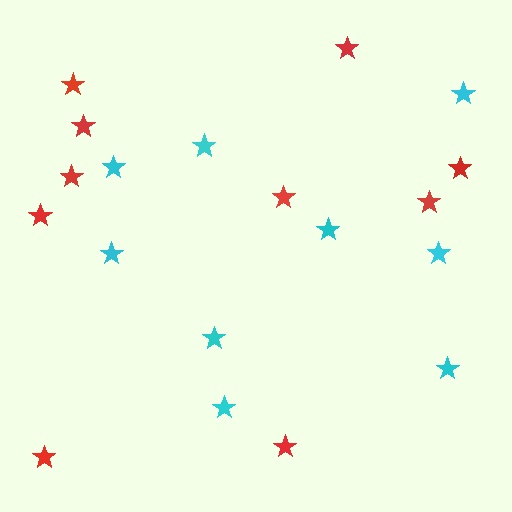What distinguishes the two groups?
There are 2 groups: one group of cyan stars (9) and one group of red stars (10).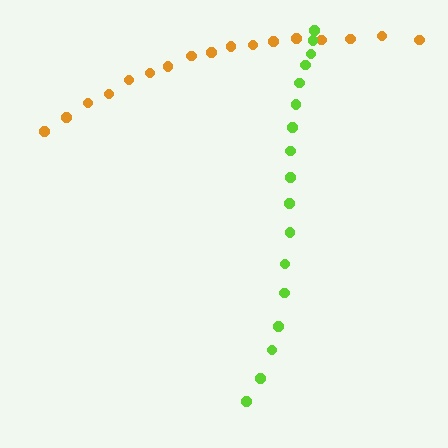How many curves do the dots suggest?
There are 2 distinct paths.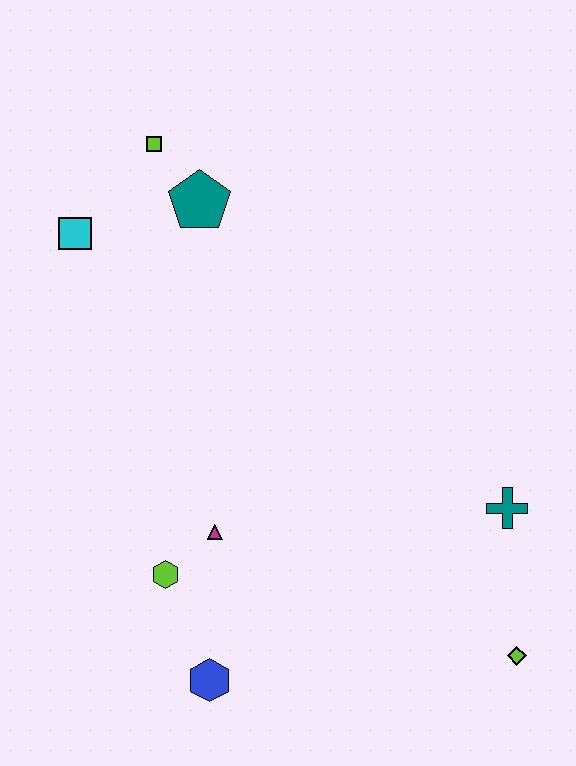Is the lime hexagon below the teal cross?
Yes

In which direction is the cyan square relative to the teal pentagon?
The cyan square is to the left of the teal pentagon.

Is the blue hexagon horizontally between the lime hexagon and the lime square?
No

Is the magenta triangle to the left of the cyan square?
No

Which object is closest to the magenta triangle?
The lime hexagon is closest to the magenta triangle.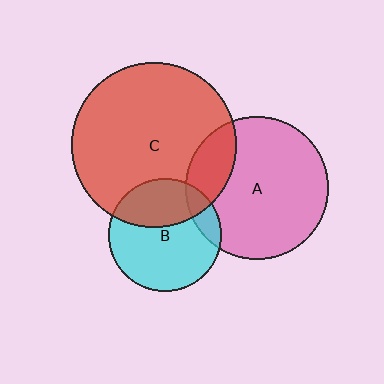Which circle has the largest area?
Circle C (red).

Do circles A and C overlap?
Yes.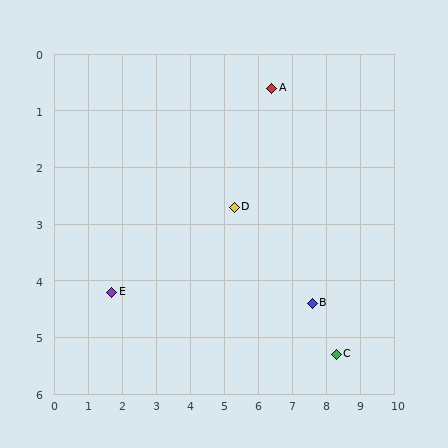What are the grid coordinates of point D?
Point D is at approximately (5.3, 2.7).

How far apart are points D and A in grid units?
Points D and A are about 2.4 grid units apart.